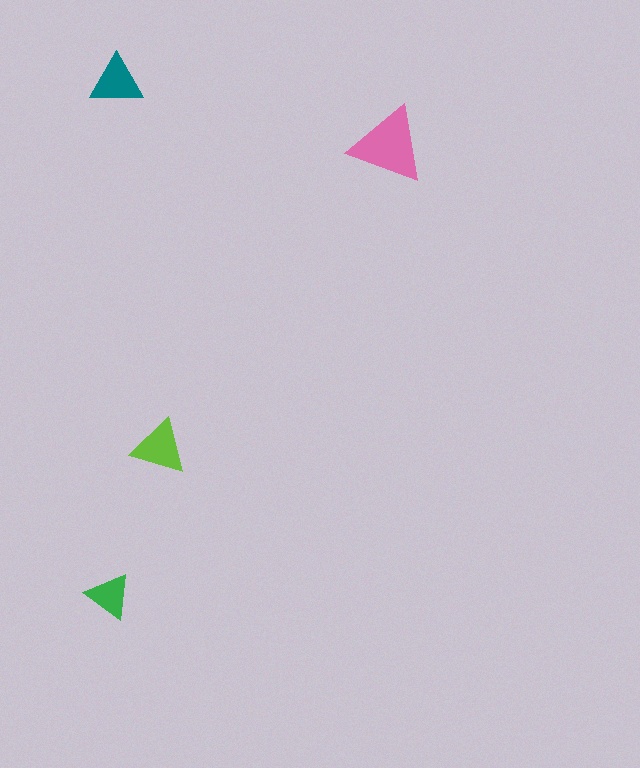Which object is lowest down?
The green triangle is bottommost.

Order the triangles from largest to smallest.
the pink one, the lime one, the teal one, the green one.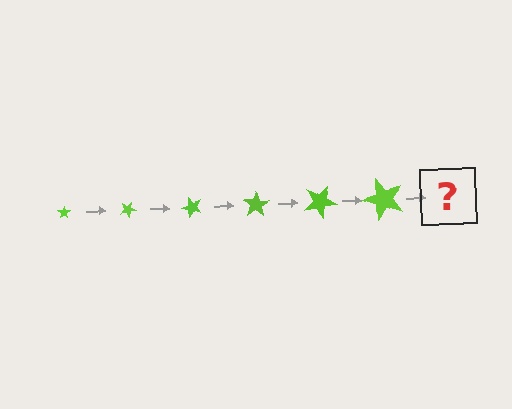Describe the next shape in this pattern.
It should be a star, larger than the previous one and rotated 150 degrees from the start.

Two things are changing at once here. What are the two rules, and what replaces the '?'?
The two rules are that the star grows larger each step and it rotates 25 degrees each step. The '?' should be a star, larger than the previous one and rotated 150 degrees from the start.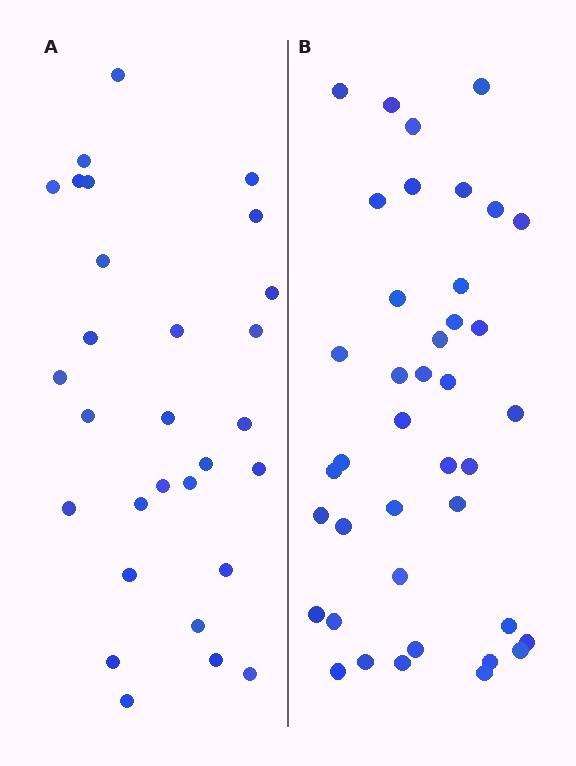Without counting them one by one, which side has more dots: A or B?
Region B (the right region) has more dots.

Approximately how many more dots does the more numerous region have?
Region B has roughly 12 or so more dots than region A.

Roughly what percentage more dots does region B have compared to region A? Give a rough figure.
About 40% more.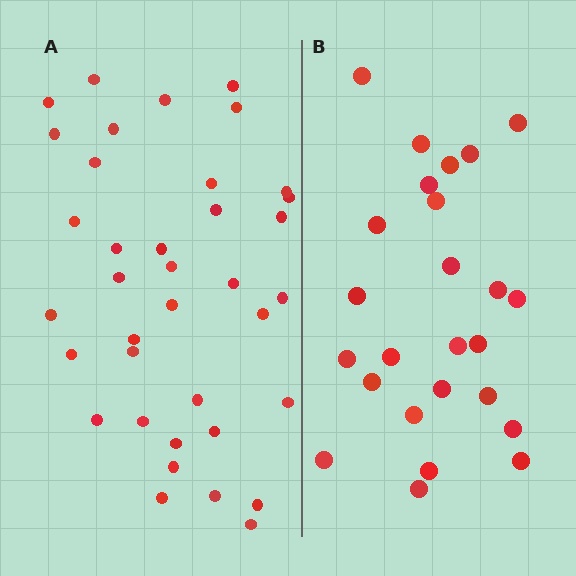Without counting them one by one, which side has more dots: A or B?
Region A (the left region) has more dots.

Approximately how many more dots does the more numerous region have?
Region A has roughly 12 or so more dots than region B.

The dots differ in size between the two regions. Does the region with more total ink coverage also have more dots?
No. Region B has more total ink coverage because its dots are larger, but region A actually contains more individual dots. Total area can be misleading — the number of items is what matters here.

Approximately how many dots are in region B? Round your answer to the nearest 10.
About 20 dots. (The exact count is 25, which rounds to 20.)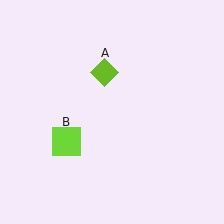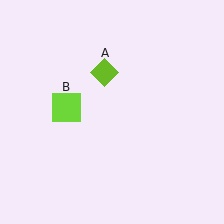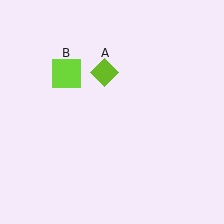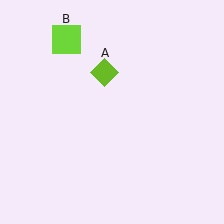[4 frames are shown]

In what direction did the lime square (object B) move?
The lime square (object B) moved up.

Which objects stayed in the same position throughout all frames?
Lime diamond (object A) remained stationary.